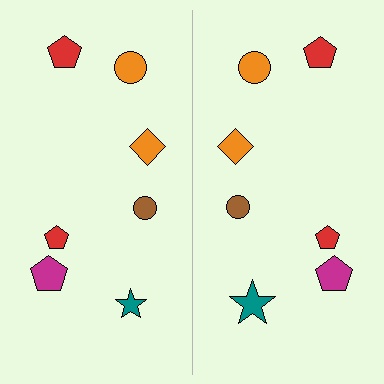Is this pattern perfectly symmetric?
No, the pattern is not perfectly symmetric. The teal star on the right side has a different size than its mirror counterpart.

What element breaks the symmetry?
The teal star on the right side has a different size than its mirror counterpart.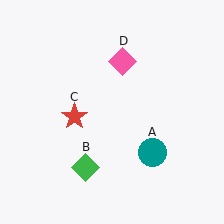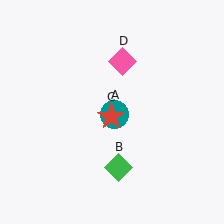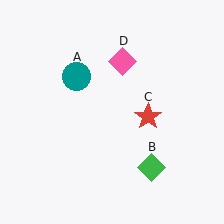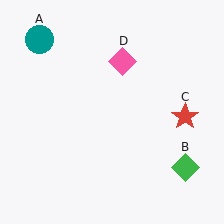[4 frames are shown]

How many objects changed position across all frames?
3 objects changed position: teal circle (object A), green diamond (object B), red star (object C).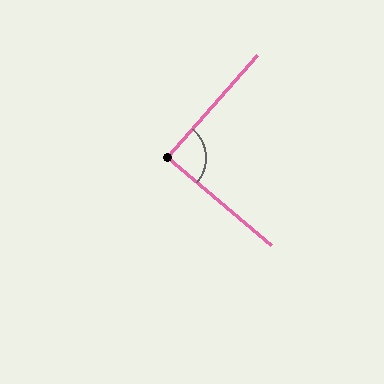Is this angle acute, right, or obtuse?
It is approximately a right angle.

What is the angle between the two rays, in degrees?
Approximately 89 degrees.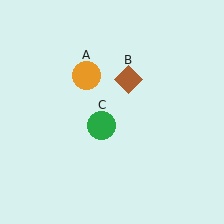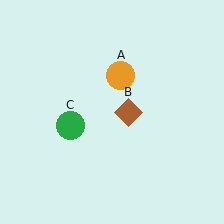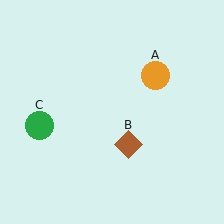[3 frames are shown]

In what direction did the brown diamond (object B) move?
The brown diamond (object B) moved down.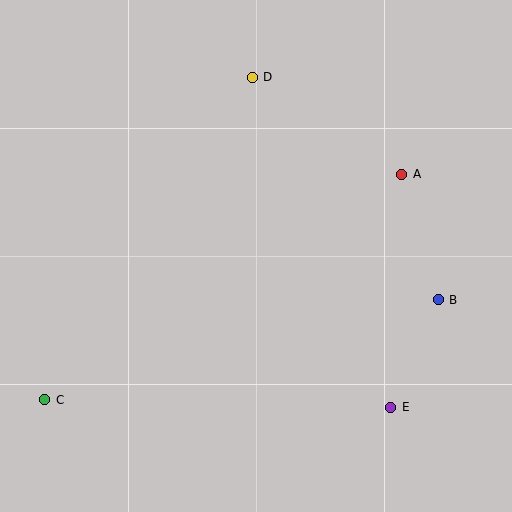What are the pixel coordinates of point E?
Point E is at (391, 407).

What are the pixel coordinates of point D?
Point D is at (252, 77).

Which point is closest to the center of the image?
Point A at (402, 174) is closest to the center.